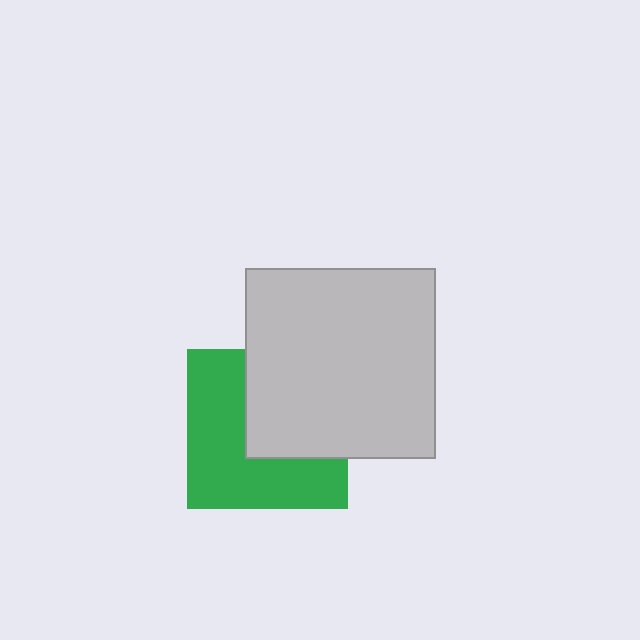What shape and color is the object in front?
The object in front is a light gray square.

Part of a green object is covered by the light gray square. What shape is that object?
It is a square.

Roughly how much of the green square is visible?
About half of it is visible (roughly 56%).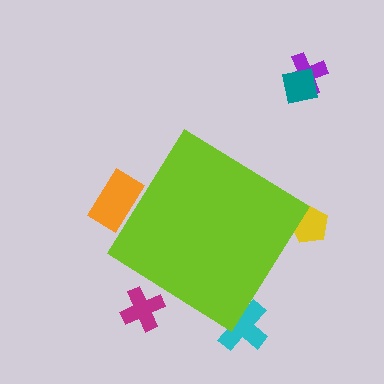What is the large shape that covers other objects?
A lime diamond.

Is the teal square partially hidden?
No, the teal square is fully visible.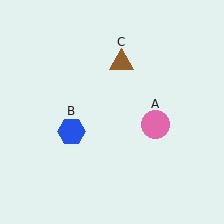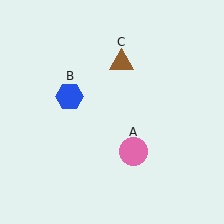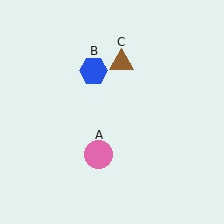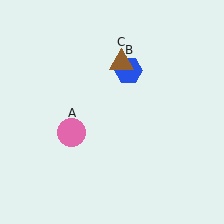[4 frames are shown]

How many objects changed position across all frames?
2 objects changed position: pink circle (object A), blue hexagon (object B).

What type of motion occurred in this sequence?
The pink circle (object A), blue hexagon (object B) rotated clockwise around the center of the scene.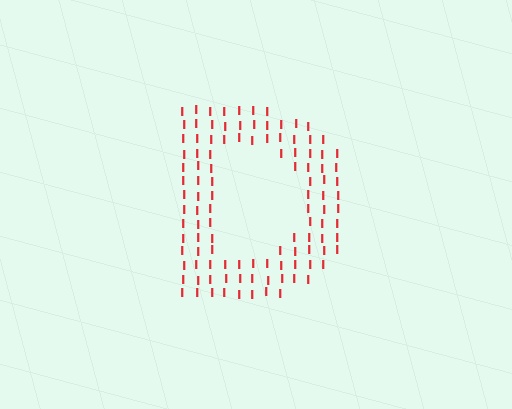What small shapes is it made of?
It is made of small letter I's.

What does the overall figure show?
The overall figure shows the letter D.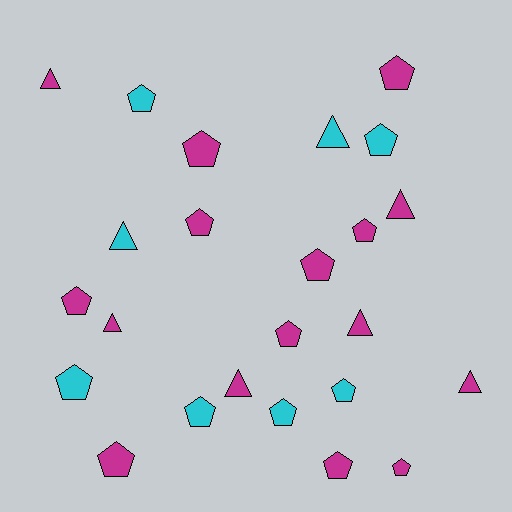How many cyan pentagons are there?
There are 6 cyan pentagons.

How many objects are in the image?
There are 24 objects.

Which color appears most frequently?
Magenta, with 16 objects.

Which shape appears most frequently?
Pentagon, with 16 objects.